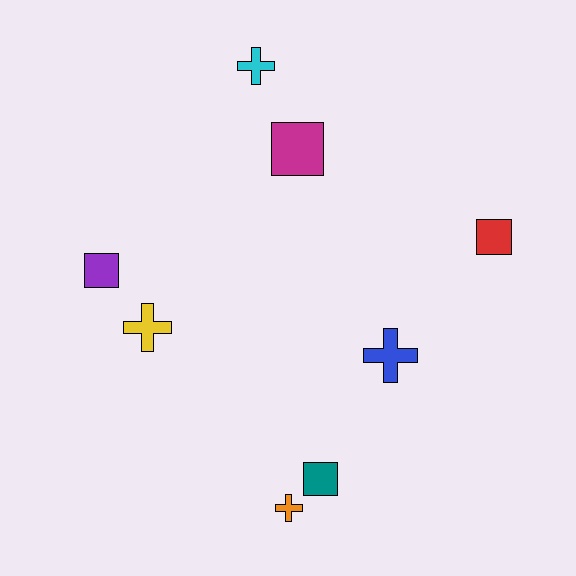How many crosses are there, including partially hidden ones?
There are 4 crosses.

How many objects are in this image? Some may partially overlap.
There are 8 objects.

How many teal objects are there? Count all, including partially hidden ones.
There is 1 teal object.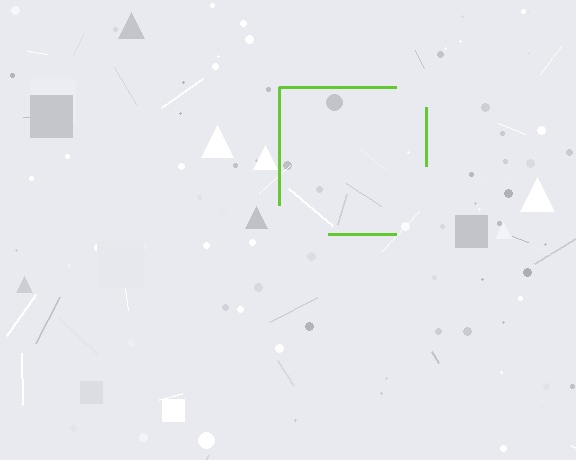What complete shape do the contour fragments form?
The contour fragments form a square.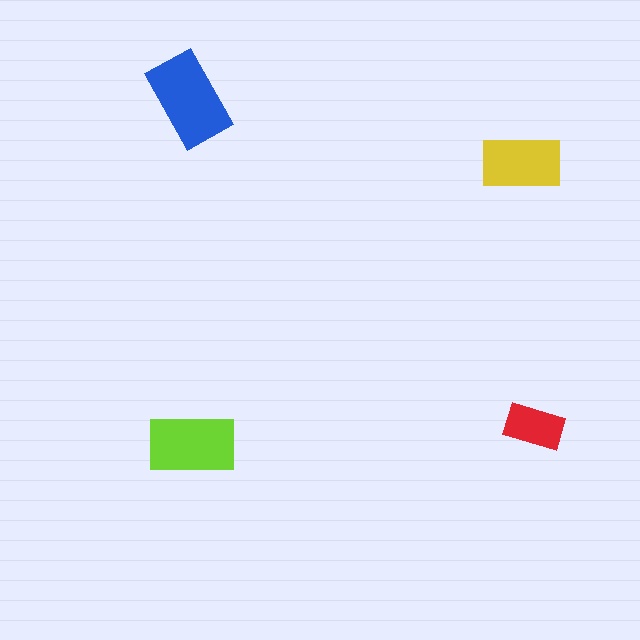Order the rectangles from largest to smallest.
the blue one, the lime one, the yellow one, the red one.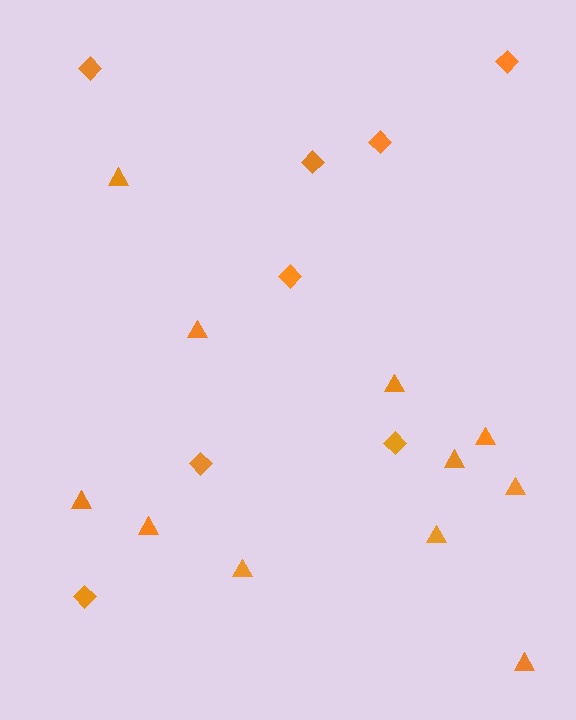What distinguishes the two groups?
There are 2 groups: one group of triangles (11) and one group of diamonds (8).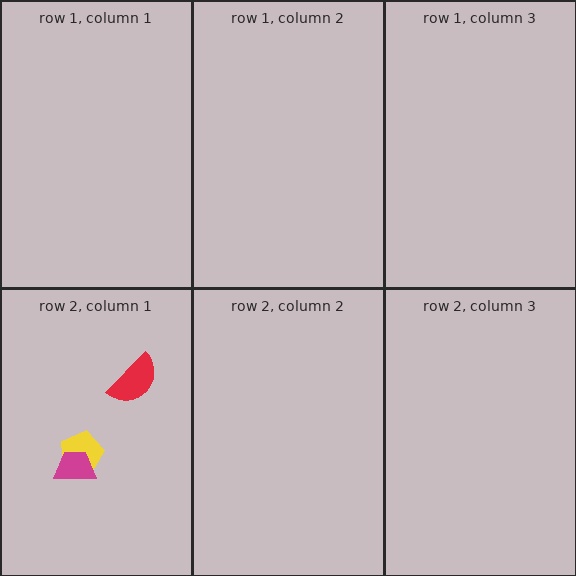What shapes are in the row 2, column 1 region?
The yellow pentagon, the magenta trapezoid, the red semicircle.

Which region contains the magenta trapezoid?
The row 2, column 1 region.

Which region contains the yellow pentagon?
The row 2, column 1 region.